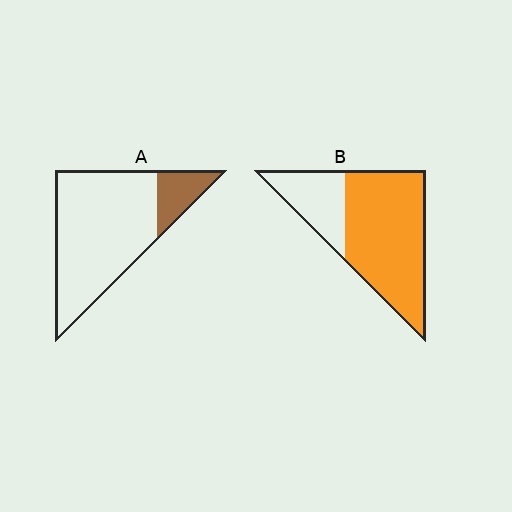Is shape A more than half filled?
No.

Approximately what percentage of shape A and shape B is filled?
A is approximately 15% and B is approximately 70%.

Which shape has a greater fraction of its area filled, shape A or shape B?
Shape B.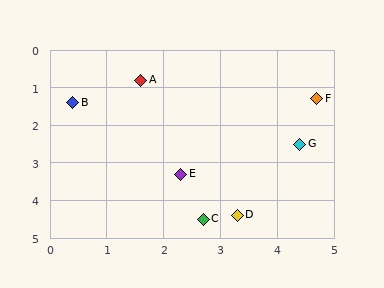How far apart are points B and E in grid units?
Points B and E are about 2.7 grid units apart.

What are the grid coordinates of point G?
Point G is at approximately (4.4, 2.5).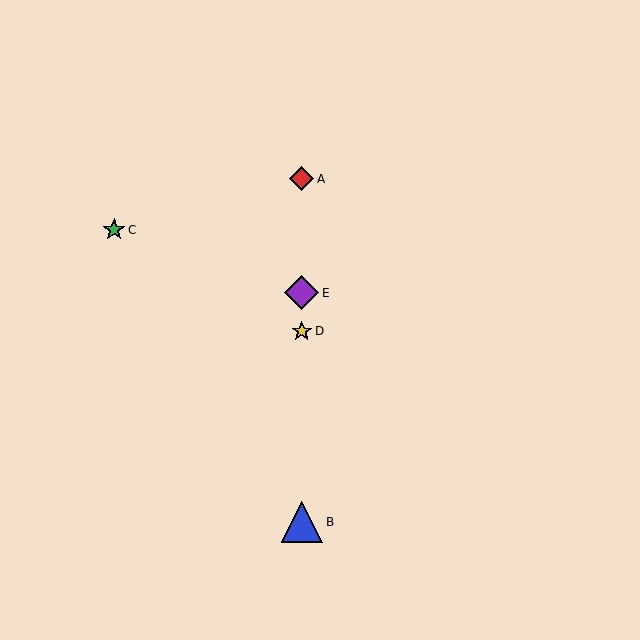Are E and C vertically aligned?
No, E is at x≈302 and C is at x≈114.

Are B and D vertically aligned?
Yes, both are at x≈302.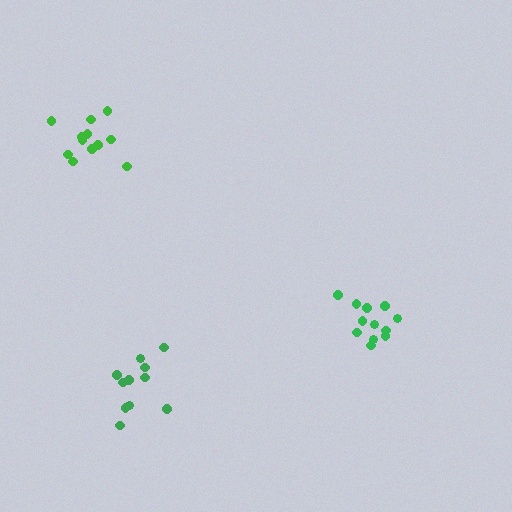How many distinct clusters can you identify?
There are 3 distinct clusters.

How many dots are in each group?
Group 1: 12 dots, Group 2: 12 dots, Group 3: 12 dots (36 total).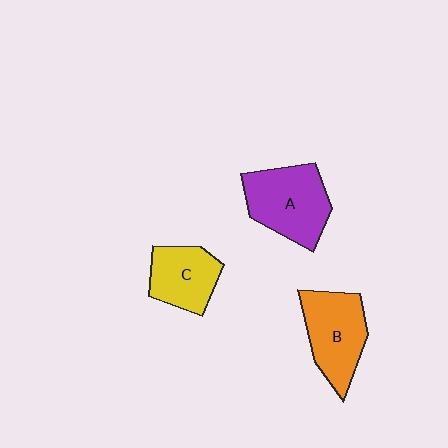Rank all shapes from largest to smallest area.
From largest to smallest: A (purple), B (orange), C (yellow).